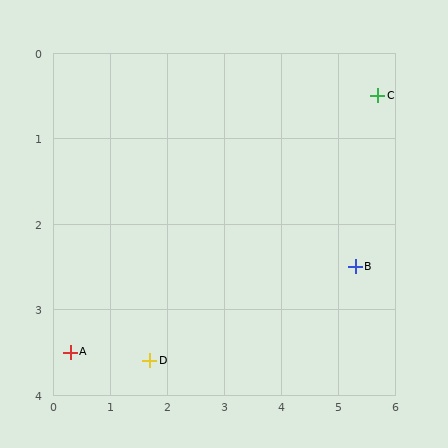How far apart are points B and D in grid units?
Points B and D are about 3.8 grid units apart.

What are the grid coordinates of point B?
Point B is at approximately (5.3, 2.5).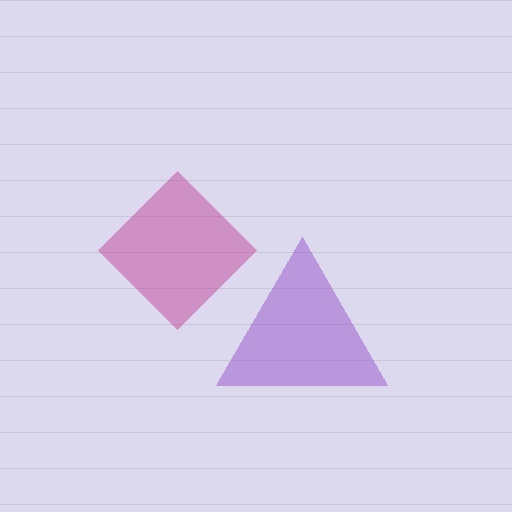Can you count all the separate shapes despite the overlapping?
Yes, there are 2 separate shapes.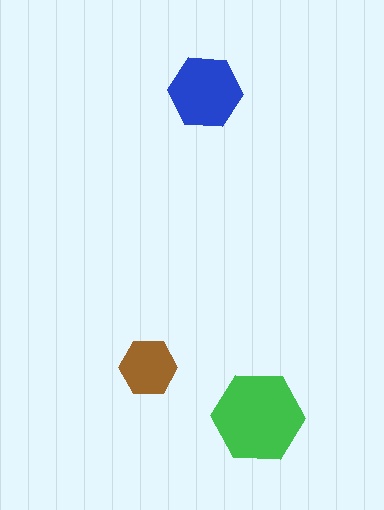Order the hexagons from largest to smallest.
the green one, the blue one, the brown one.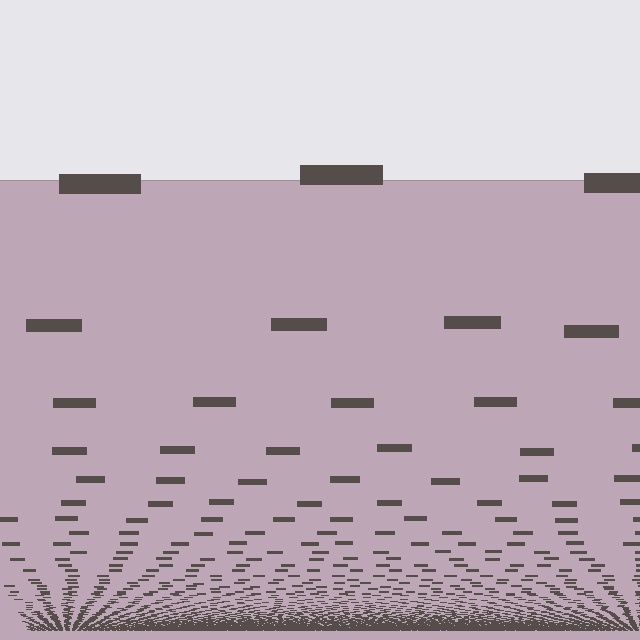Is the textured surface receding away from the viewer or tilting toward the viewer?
The surface appears to tilt toward the viewer. Texture elements get larger and sparser toward the top.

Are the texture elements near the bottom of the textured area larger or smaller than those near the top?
Smaller. The gradient is inverted — elements near the bottom are smaller and denser.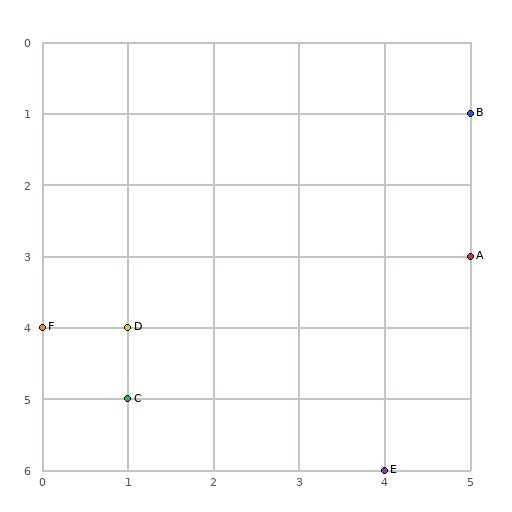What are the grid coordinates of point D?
Point D is at grid coordinates (1, 4).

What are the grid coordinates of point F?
Point F is at grid coordinates (0, 4).